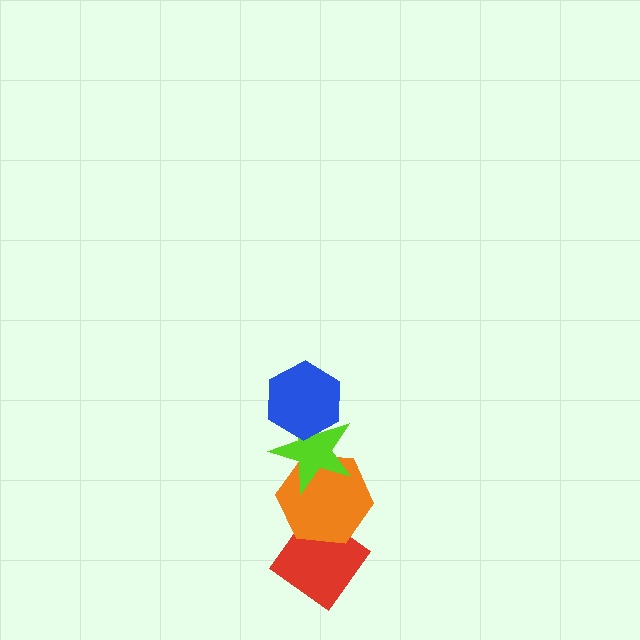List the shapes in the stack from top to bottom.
From top to bottom: the blue hexagon, the lime star, the orange hexagon, the red diamond.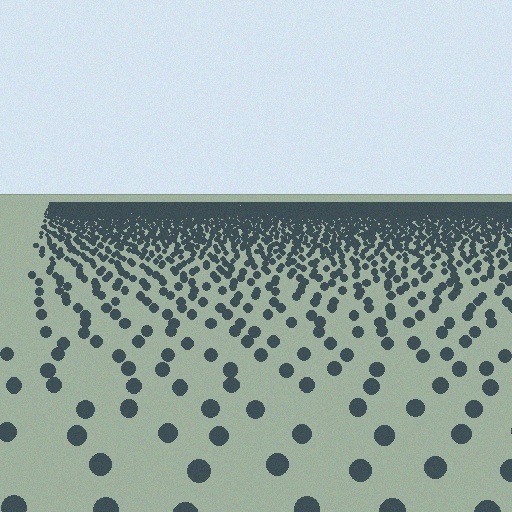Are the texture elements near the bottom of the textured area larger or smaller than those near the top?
Larger. Near the bottom, elements are closer to the viewer and appear at a bigger on-screen size.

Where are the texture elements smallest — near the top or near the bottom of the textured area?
Near the top.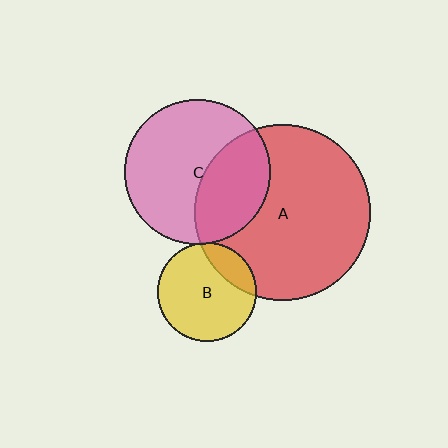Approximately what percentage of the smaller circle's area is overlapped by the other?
Approximately 35%.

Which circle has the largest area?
Circle A (red).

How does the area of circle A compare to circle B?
Approximately 3.2 times.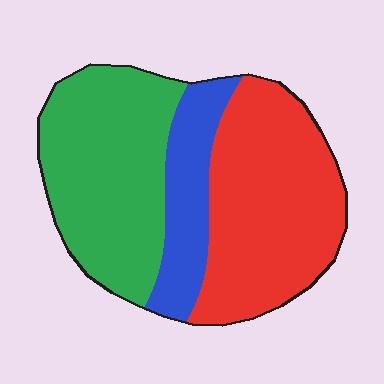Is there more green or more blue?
Green.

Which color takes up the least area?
Blue, at roughly 15%.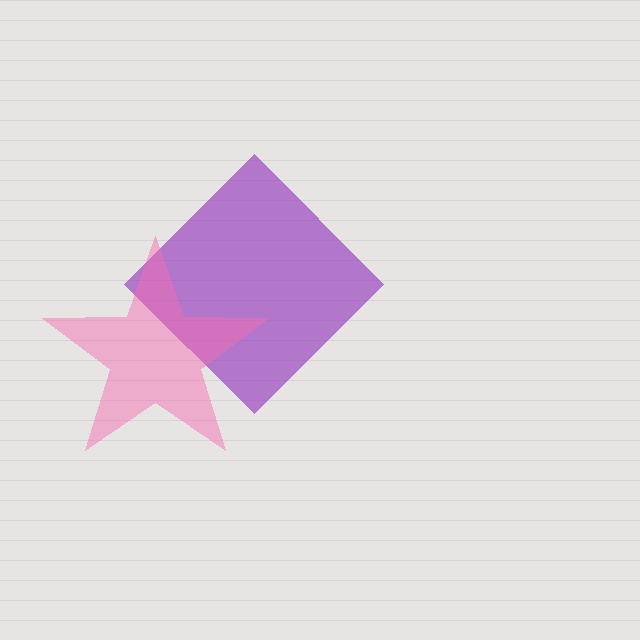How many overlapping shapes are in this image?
There are 2 overlapping shapes in the image.